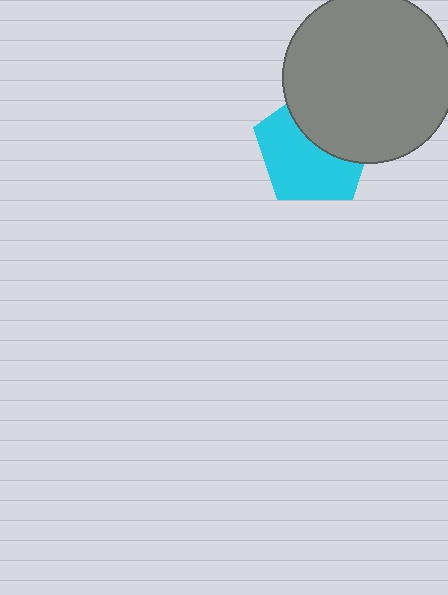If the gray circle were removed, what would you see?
You would see the complete cyan pentagon.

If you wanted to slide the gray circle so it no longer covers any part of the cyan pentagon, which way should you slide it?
Slide it toward the upper-right — that is the most direct way to separate the two shapes.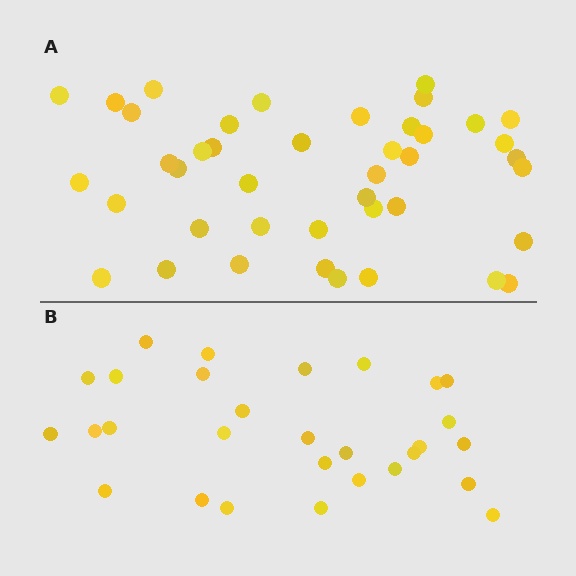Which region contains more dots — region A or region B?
Region A (the top region) has more dots.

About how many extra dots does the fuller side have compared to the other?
Region A has approximately 15 more dots than region B.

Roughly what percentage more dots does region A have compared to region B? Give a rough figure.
About 45% more.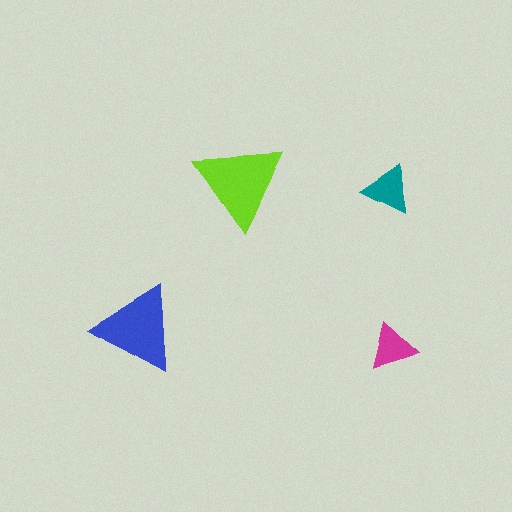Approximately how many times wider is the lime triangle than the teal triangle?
About 2 times wider.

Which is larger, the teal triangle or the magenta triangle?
The teal one.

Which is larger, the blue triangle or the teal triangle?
The blue one.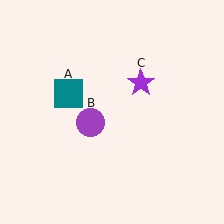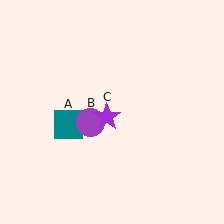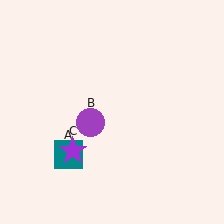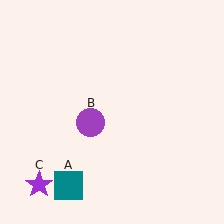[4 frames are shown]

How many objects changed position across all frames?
2 objects changed position: teal square (object A), purple star (object C).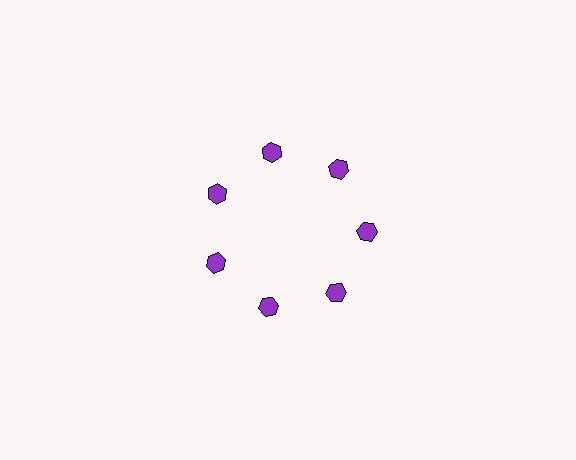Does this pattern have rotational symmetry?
Yes, this pattern has 7-fold rotational symmetry. It looks the same after rotating 51 degrees around the center.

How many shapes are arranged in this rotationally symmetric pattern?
There are 7 shapes, arranged in 7 groups of 1.